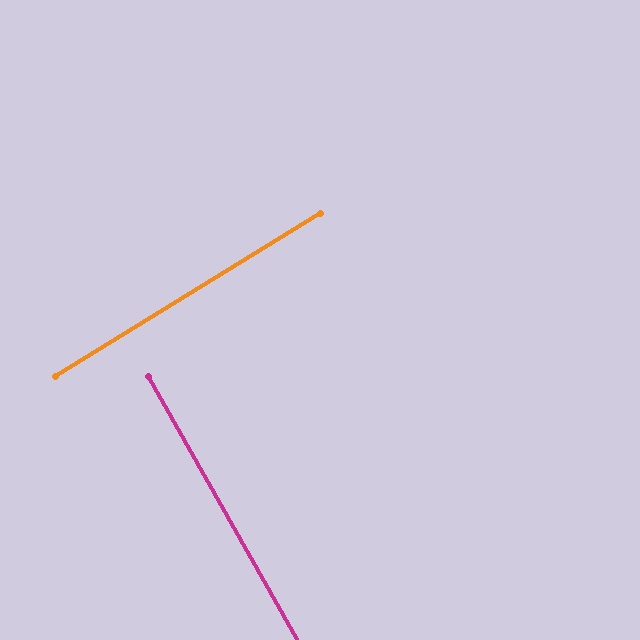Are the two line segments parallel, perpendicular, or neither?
Perpendicular — they meet at approximately 88°.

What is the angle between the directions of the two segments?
Approximately 88 degrees.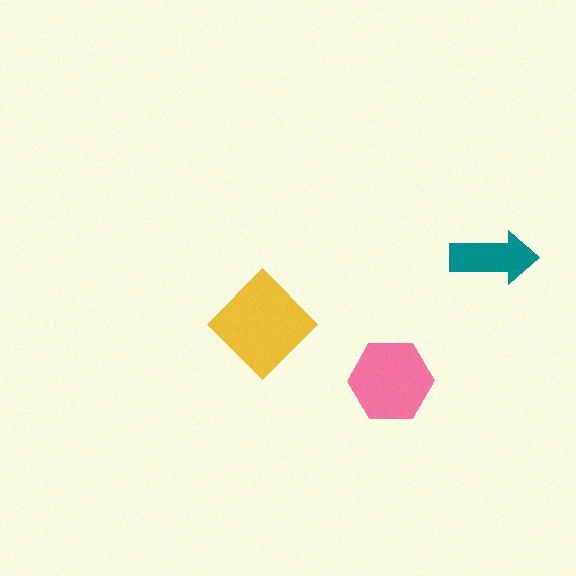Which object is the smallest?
The teal arrow.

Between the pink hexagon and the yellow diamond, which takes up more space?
The yellow diamond.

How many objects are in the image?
There are 3 objects in the image.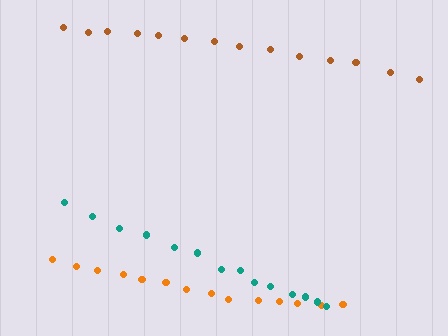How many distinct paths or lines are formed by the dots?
There are 3 distinct paths.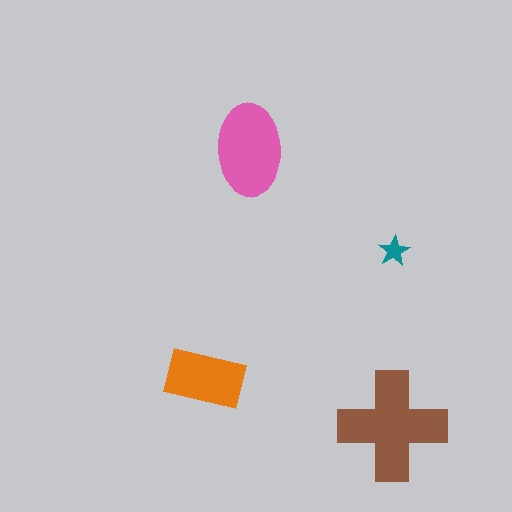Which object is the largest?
The brown cross.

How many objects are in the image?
There are 4 objects in the image.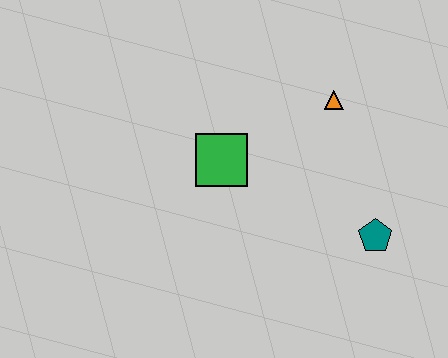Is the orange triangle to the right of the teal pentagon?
No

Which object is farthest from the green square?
The teal pentagon is farthest from the green square.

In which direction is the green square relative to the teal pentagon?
The green square is to the left of the teal pentagon.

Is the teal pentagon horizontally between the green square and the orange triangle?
No